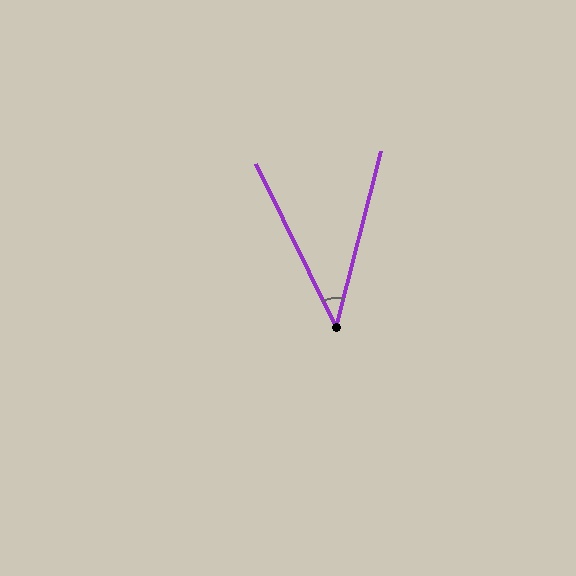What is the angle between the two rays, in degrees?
Approximately 40 degrees.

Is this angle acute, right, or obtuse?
It is acute.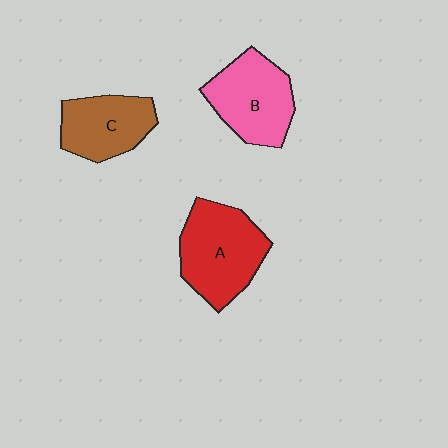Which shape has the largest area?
Shape A (red).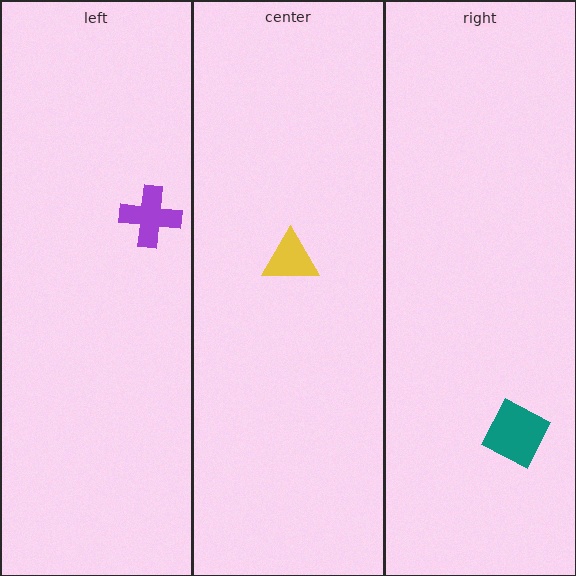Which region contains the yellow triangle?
The center region.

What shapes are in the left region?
The purple cross.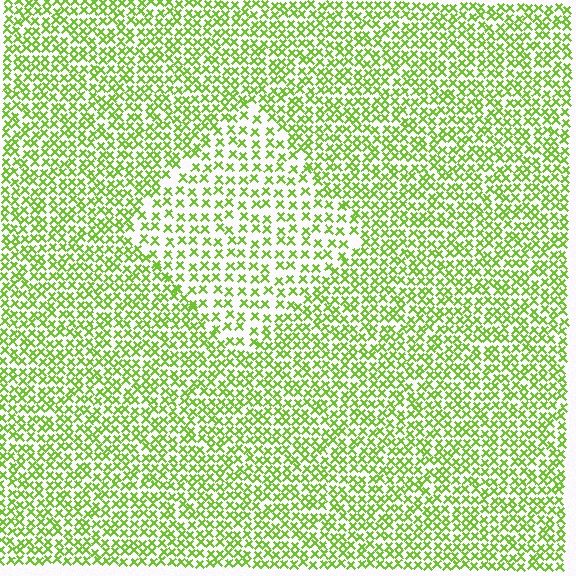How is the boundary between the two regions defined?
The boundary is defined by a change in element density (approximately 1.7x ratio). All elements are the same color, size, and shape.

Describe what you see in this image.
The image contains small lime elements arranged at two different densities. A diamond-shaped region is visible where the elements are less densely packed than the surrounding area.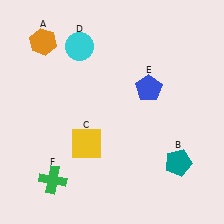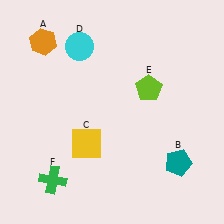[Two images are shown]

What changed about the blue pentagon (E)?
In Image 1, E is blue. In Image 2, it changed to lime.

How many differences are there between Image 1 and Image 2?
There is 1 difference between the two images.